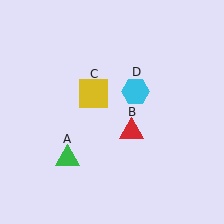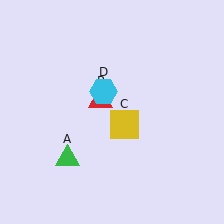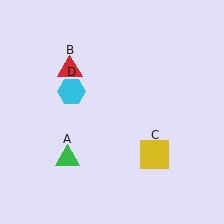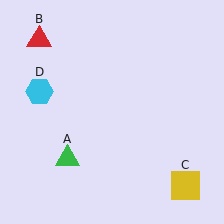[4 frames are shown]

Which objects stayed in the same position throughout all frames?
Green triangle (object A) remained stationary.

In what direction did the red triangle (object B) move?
The red triangle (object B) moved up and to the left.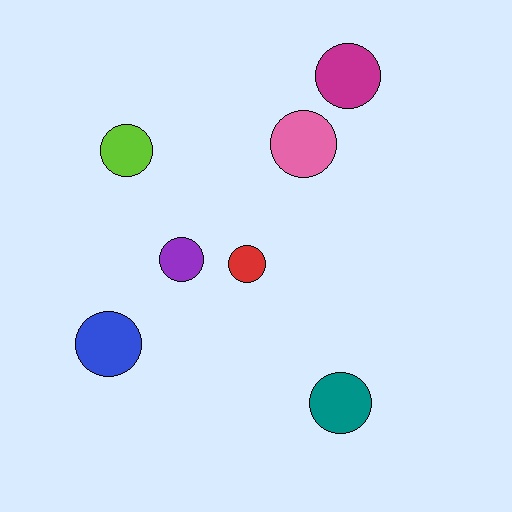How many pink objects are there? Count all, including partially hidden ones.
There is 1 pink object.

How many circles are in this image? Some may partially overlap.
There are 7 circles.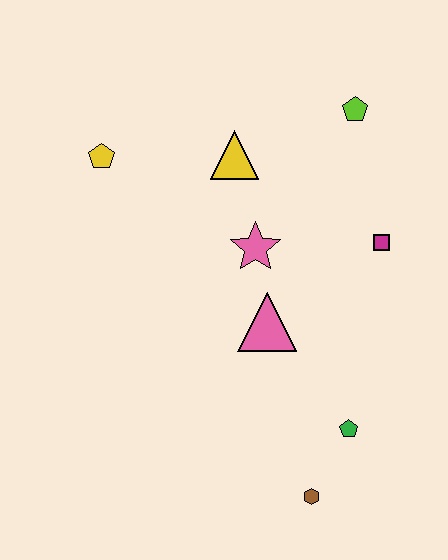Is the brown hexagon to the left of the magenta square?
Yes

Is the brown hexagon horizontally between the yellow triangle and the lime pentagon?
Yes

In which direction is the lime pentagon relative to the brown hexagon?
The lime pentagon is above the brown hexagon.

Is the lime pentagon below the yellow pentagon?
No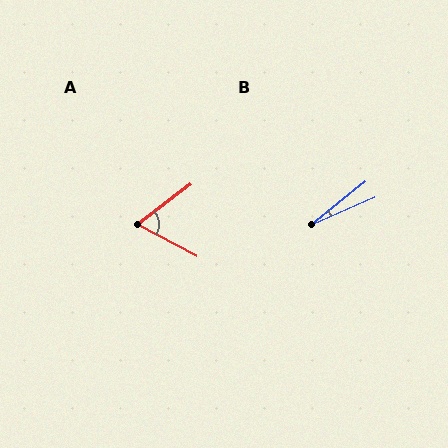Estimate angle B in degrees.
Approximately 15 degrees.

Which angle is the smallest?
B, at approximately 15 degrees.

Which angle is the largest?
A, at approximately 65 degrees.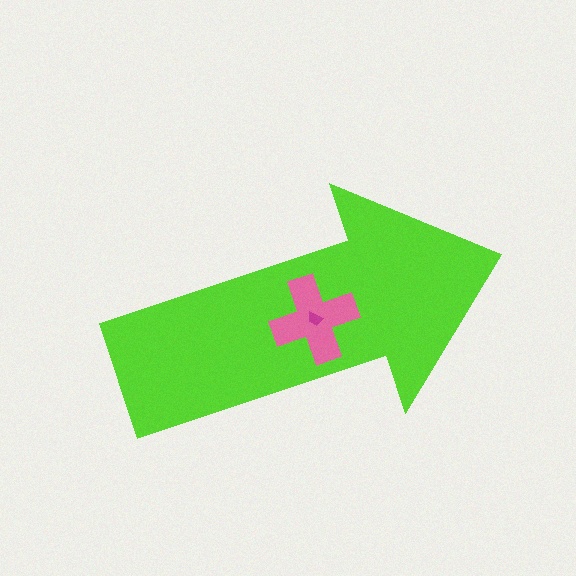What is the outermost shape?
The lime arrow.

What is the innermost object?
The magenta trapezoid.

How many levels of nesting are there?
3.